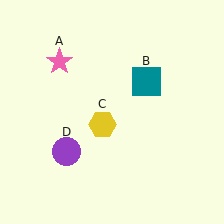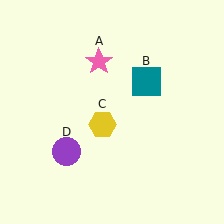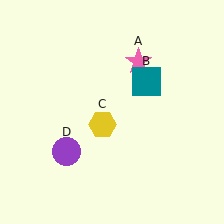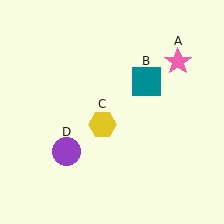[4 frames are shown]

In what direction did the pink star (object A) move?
The pink star (object A) moved right.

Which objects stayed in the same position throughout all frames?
Teal square (object B) and yellow hexagon (object C) and purple circle (object D) remained stationary.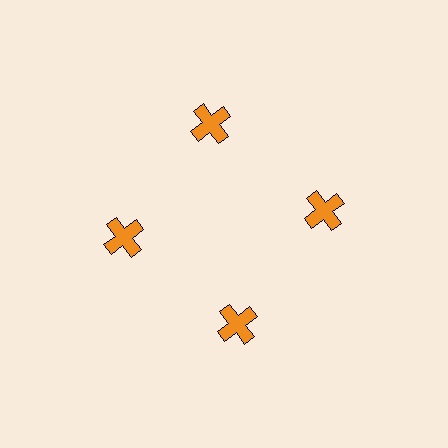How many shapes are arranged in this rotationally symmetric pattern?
There are 4 shapes, arranged in 4 groups of 1.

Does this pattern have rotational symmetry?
Yes, this pattern has 4-fold rotational symmetry. It looks the same after rotating 90 degrees around the center.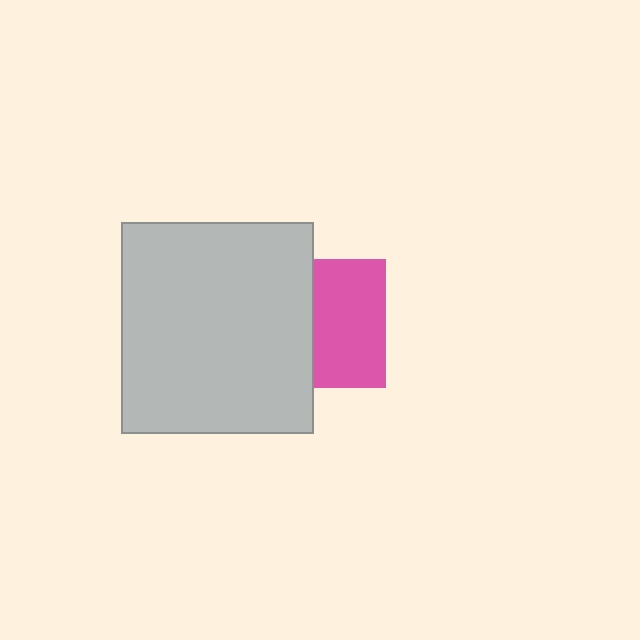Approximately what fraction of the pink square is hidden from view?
Roughly 44% of the pink square is hidden behind the light gray rectangle.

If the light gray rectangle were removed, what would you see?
You would see the complete pink square.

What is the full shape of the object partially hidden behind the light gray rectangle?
The partially hidden object is a pink square.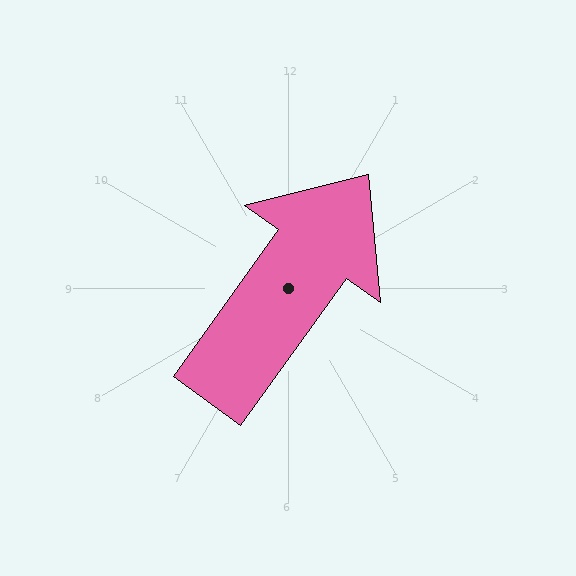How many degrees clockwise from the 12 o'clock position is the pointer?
Approximately 36 degrees.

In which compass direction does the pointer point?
Northeast.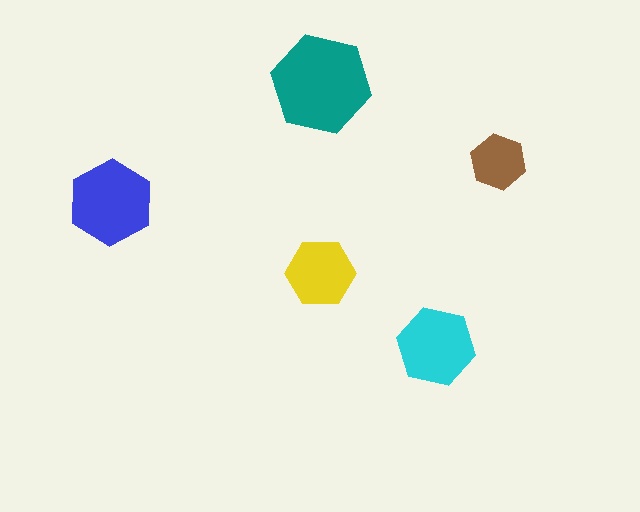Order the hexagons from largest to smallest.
the teal one, the blue one, the cyan one, the yellow one, the brown one.